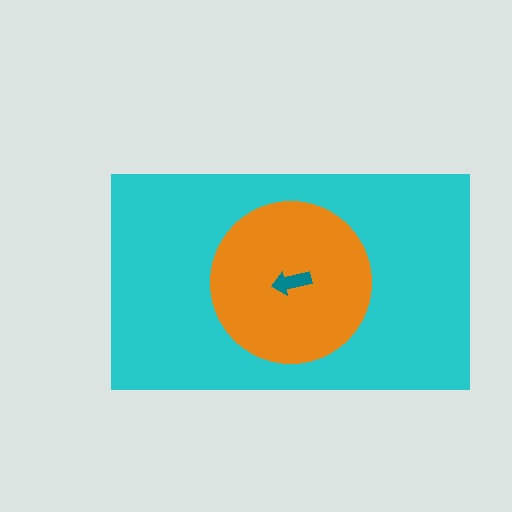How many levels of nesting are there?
3.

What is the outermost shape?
The cyan rectangle.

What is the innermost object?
The teal arrow.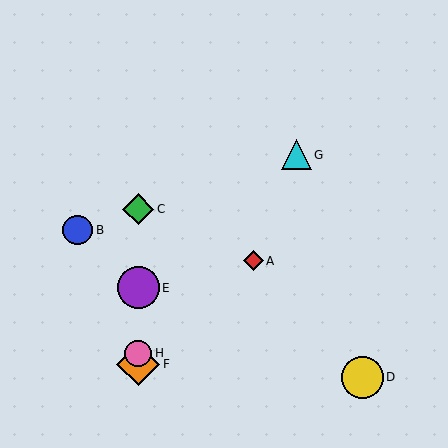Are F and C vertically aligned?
Yes, both are at x≈138.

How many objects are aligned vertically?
4 objects (C, E, F, H) are aligned vertically.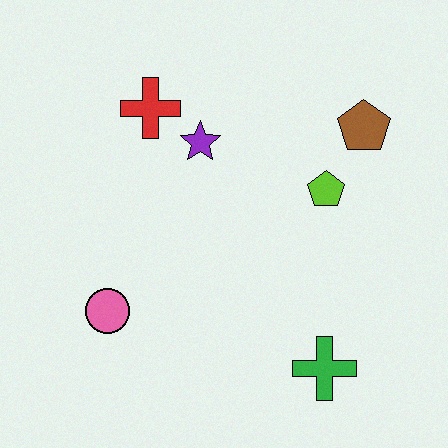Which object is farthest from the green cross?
The red cross is farthest from the green cross.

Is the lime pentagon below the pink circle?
No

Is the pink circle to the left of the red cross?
Yes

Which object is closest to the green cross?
The lime pentagon is closest to the green cross.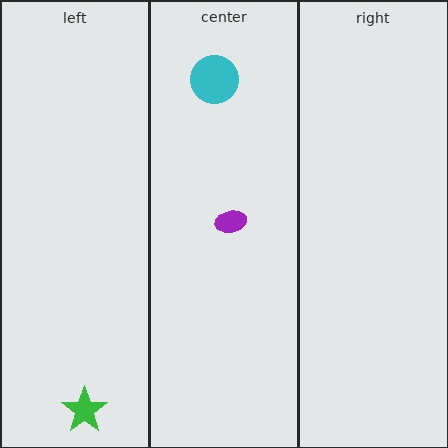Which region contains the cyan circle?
The center region.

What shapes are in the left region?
The green star.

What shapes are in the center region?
The cyan circle, the purple ellipse.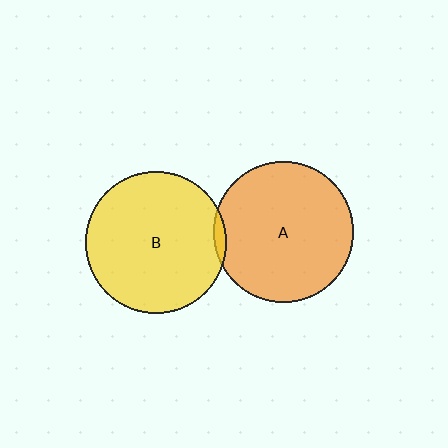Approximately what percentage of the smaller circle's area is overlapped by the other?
Approximately 5%.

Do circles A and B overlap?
Yes.